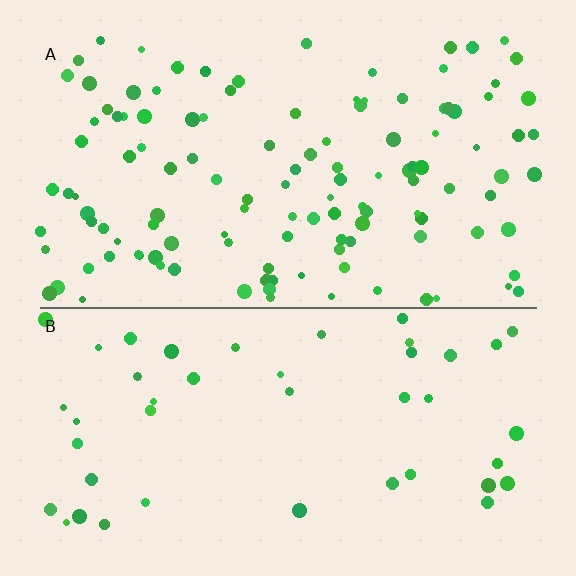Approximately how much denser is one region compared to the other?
Approximately 2.8× — region A over region B.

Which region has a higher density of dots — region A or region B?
A (the top).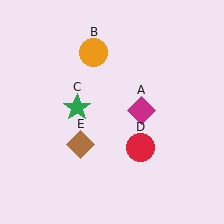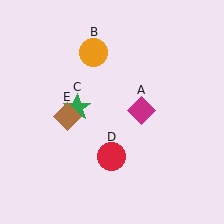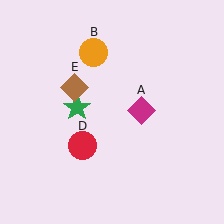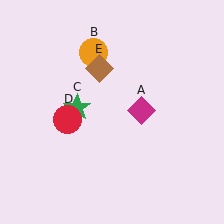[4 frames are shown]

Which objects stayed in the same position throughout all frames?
Magenta diamond (object A) and orange circle (object B) and green star (object C) remained stationary.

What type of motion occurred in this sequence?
The red circle (object D), brown diamond (object E) rotated clockwise around the center of the scene.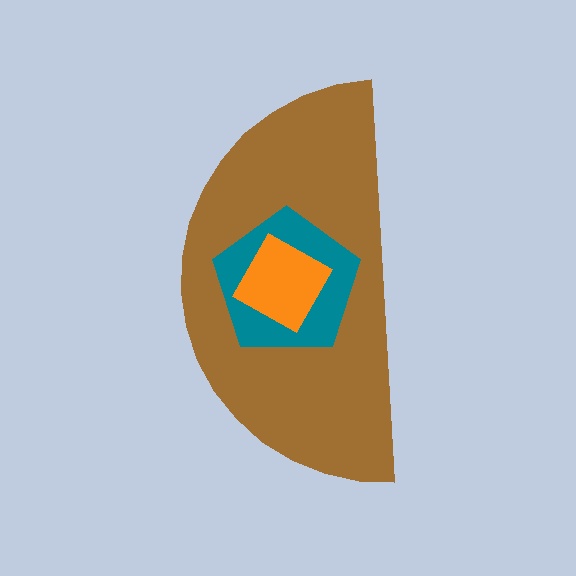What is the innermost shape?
The orange diamond.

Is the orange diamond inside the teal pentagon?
Yes.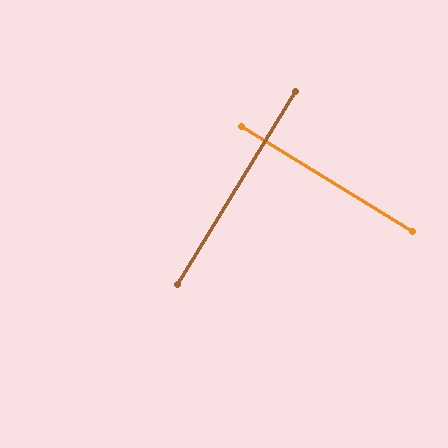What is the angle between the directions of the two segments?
Approximately 90 degrees.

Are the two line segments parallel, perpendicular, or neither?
Perpendicular — they meet at approximately 90°.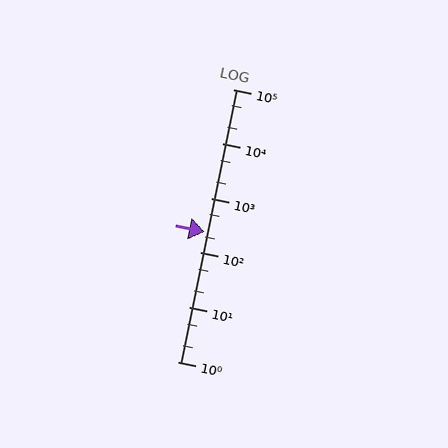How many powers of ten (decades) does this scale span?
The scale spans 5 decades, from 1 to 100000.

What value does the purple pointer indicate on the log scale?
The pointer indicates approximately 240.